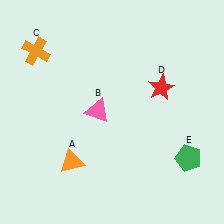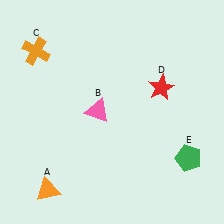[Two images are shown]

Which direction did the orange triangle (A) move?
The orange triangle (A) moved down.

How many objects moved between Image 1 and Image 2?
1 object moved between the two images.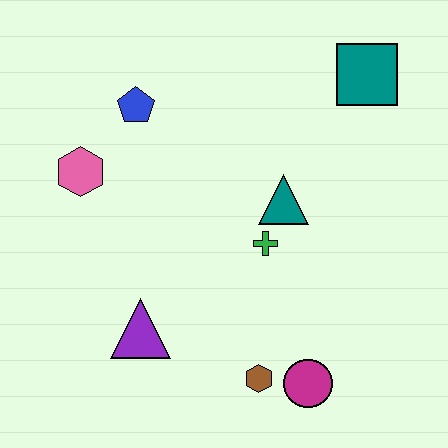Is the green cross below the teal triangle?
Yes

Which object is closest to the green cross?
The teal triangle is closest to the green cross.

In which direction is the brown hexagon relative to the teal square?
The brown hexagon is below the teal square.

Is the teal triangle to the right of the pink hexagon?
Yes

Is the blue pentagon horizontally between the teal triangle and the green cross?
No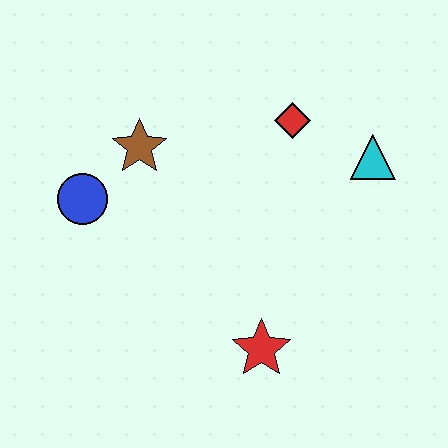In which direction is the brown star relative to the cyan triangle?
The brown star is to the left of the cyan triangle.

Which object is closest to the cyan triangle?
The red diamond is closest to the cyan triangle.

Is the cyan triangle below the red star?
No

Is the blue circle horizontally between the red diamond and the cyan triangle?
No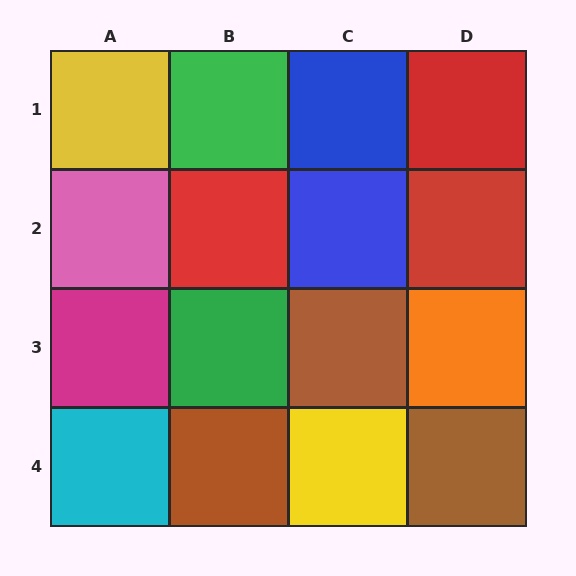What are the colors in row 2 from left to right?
Pink, red, blue, red.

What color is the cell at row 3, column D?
Orange.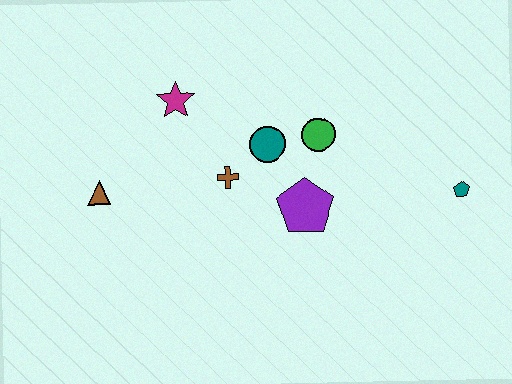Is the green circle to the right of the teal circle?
Yes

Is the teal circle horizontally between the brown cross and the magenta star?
No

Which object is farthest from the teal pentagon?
The brown triangle is farthest from the teal pentagon.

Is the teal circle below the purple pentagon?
No